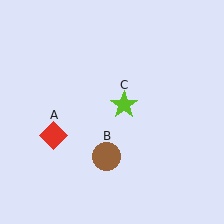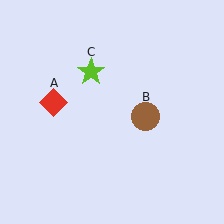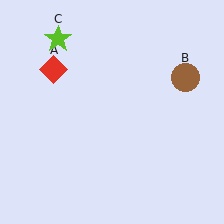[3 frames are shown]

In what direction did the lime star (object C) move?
The lime star (object C) moved up and to the left.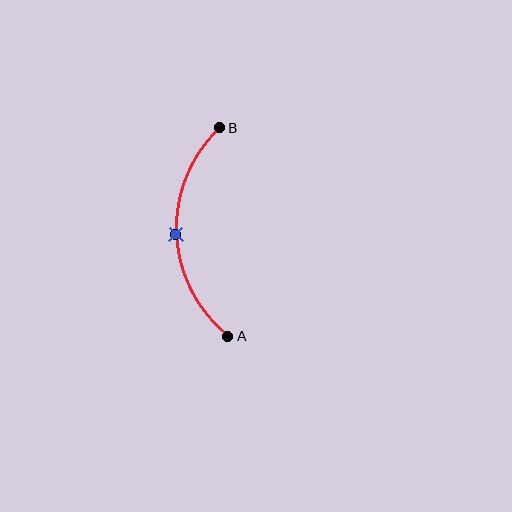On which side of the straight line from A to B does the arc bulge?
The arc bulges to the left of the straight line connecting A and B.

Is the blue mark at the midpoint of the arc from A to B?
Yes. The blue mark lies on the arc at equal arc-length from both A and B — it is the arc midpoint.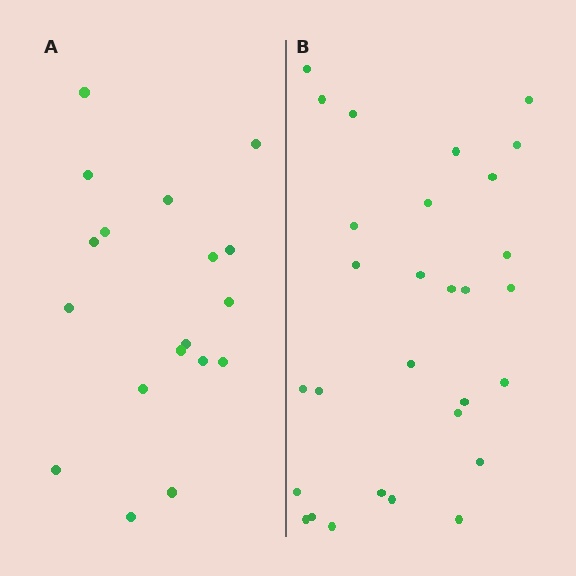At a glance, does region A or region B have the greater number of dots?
Region B (the right region) has more dots.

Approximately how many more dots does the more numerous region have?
Region B has roughly 12 or so more dots than region A.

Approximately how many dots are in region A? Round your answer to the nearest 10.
About 20 dots. (The exact count is 18, which rounds to 20.)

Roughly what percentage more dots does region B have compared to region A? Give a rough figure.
About 60% more.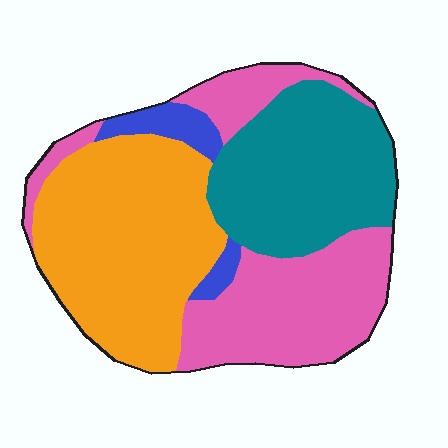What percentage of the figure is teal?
Teal takes up about one quarter (1/4) of the figure.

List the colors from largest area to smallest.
From largest to smallest: orange, pink, teal, blue.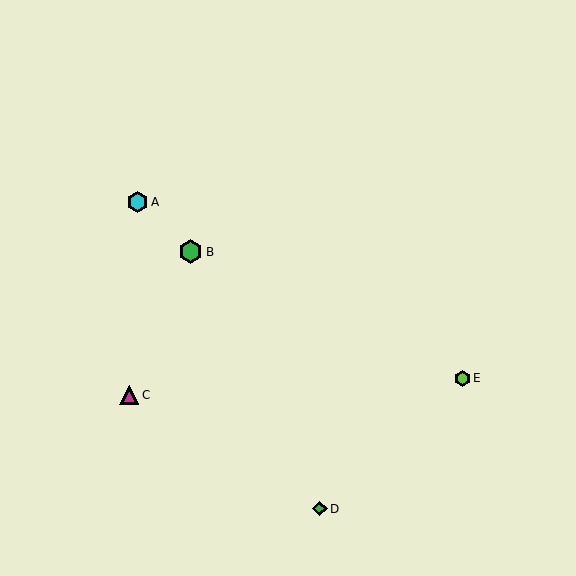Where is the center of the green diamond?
The center of the green diamond is at (320, 509).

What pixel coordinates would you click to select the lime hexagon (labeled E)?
Click at (462, 378) to select the lime hexagon E.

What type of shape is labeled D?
Shape D is a green diamond.